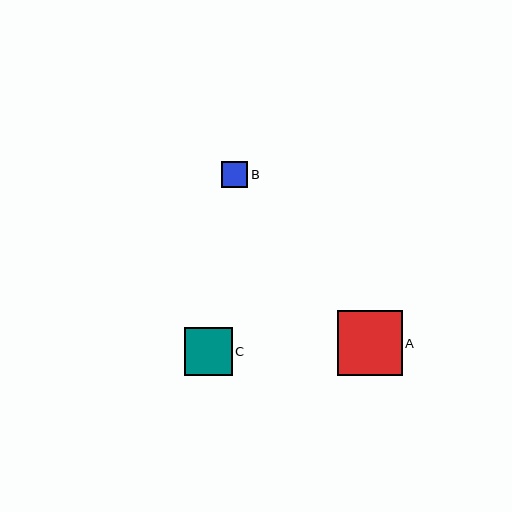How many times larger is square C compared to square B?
Square C is approximately 1.8 times the size of square B.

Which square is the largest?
Square A is the largest with a size of approximately 65 pixels.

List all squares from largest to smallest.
From largest to smallest: A, C, B.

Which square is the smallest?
Square B is the smallest with a size of approximately 26 pixels.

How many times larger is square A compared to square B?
Square A is approximately 2.5 times the size of square B.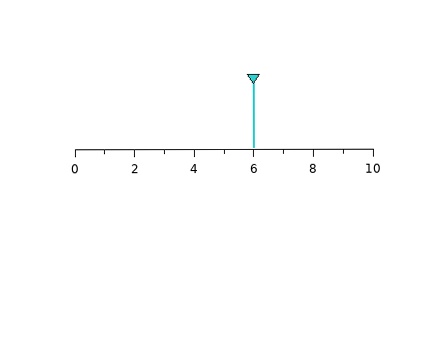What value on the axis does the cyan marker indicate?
The marker indicates approximately 6.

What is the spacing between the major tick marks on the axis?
The major ticks are spaced 2 apart.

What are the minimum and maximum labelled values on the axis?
The axis runs from 0 to 10.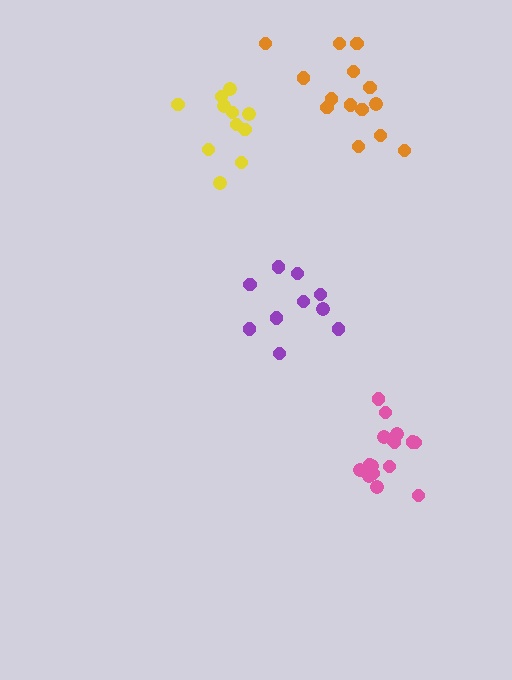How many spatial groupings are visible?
There are 4 spatial groupings.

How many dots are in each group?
Group 1: 10 dots, Group 2: 11 dots, Group 3: 16 dots, Group 4: 14 dots (51 total).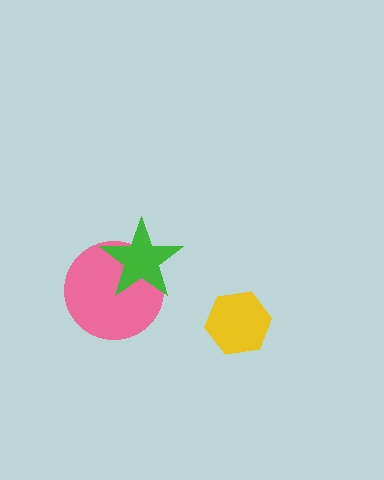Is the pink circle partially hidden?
Yes, it is partially covered by another shape.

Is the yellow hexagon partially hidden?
No, no other shape covers it.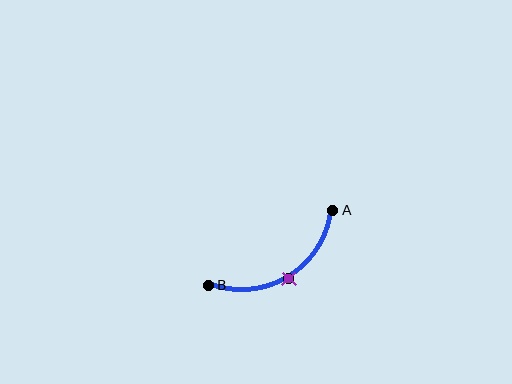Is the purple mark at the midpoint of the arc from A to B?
Yes. The purple mark lies on the arc at equal arc-length from both A and B — it is the arc midpoint.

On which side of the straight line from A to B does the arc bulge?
The arc bulges below the straight line connecting A and B.